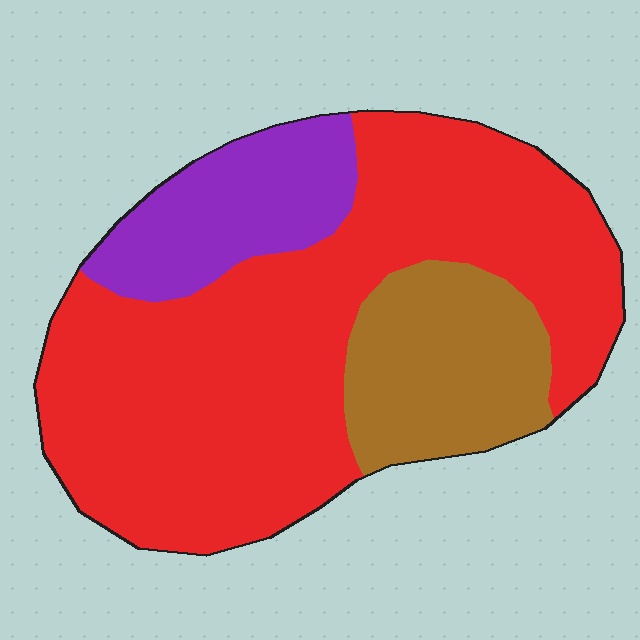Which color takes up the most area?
Red, at roughly 65%.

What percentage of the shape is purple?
Purple covers 16% of the shape.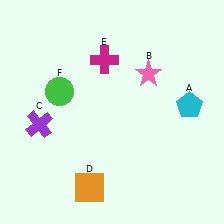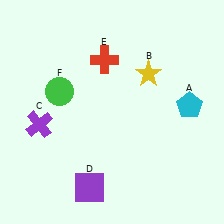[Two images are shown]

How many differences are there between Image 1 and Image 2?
There are 3 differences between the two images.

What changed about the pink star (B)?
In Image 1, B is pink. In Image 2, it changed to yellow.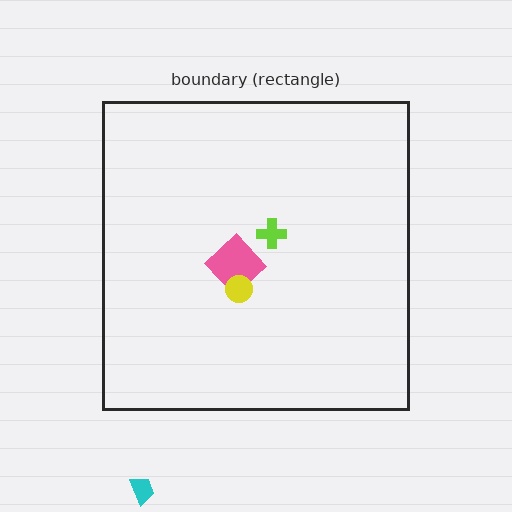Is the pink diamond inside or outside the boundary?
Inside.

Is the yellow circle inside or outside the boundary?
Inside.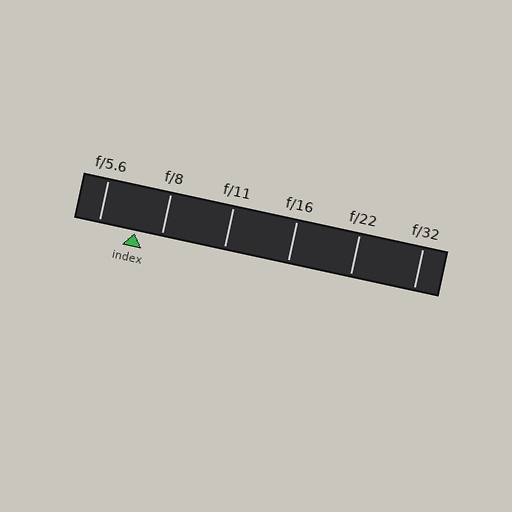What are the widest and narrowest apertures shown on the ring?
The widest aperture shown is f/5.6 and the narrowest is f/32.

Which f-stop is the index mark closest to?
The index mark is closest to f/8.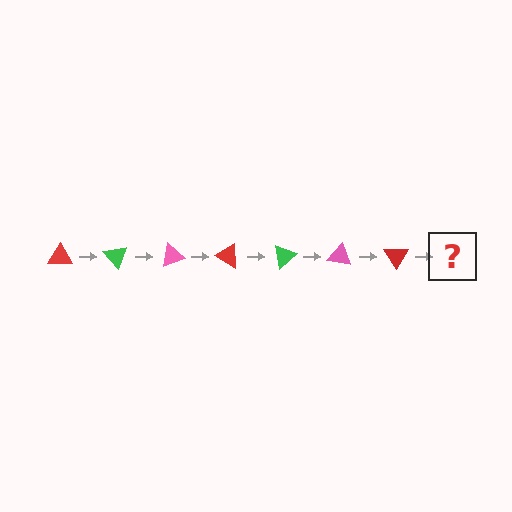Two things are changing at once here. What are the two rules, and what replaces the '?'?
The two rules are that it rotates 50 degrees each step and the color cycles through red, green, and pink. The '?' should be a green triangle, rotated 350 degrees from the start.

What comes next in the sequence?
The next element should be a green triangle, rotated 350 degrees from the start.